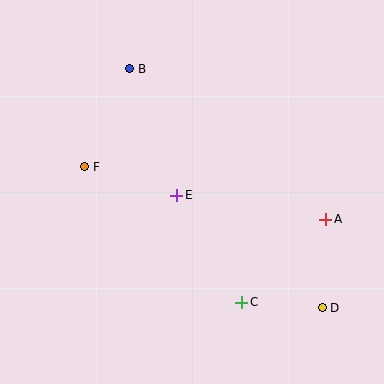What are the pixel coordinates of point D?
Point D is at (322, 308).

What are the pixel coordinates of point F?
Point F is at (85, 167).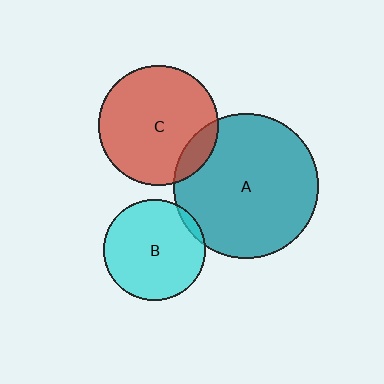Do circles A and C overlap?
Yes.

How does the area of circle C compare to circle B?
Approximately 1.4 times.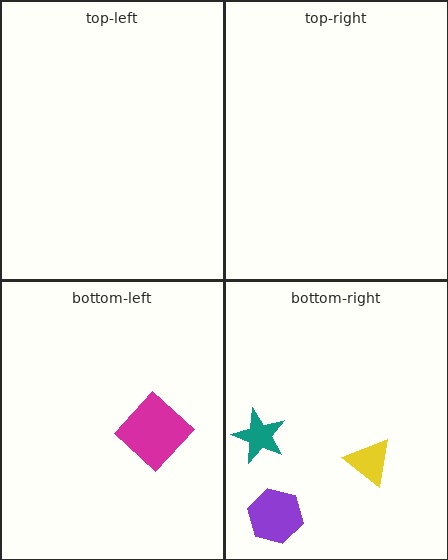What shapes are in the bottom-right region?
The yellow triangle, the teal star, the purple hexagon.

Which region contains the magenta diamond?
The bottom-left region.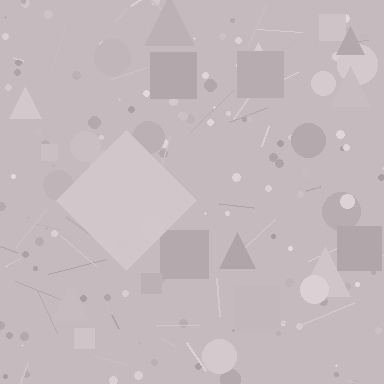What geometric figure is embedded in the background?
A diamond is embedded in the background.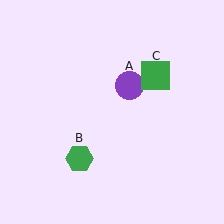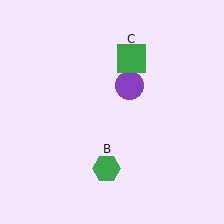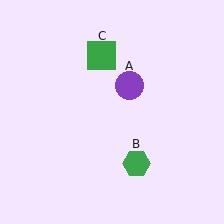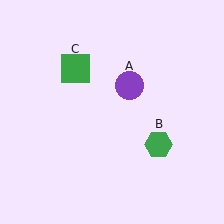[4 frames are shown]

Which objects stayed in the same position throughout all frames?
Purple circle (object A) remained stationary.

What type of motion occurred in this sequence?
The green hexagon (object B), green square (object C) rotated counterclockwise around the center of the scene.